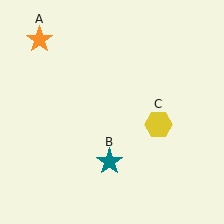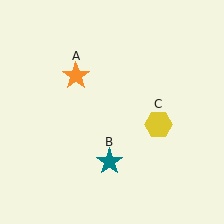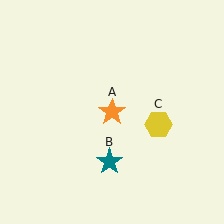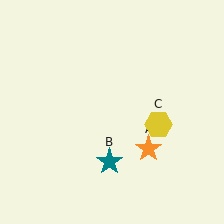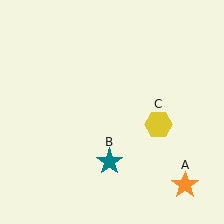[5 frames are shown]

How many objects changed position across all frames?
1 object changed position: orange star (object A).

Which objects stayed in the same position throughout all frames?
Teal star (object B) and yellow hexagon (object C) remained stationary.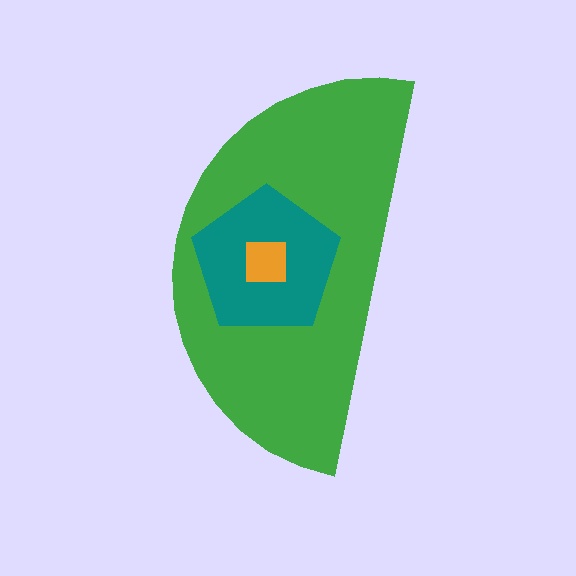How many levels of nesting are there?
3.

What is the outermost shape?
The green semicircle.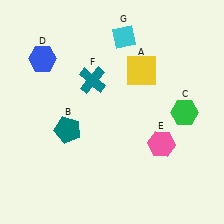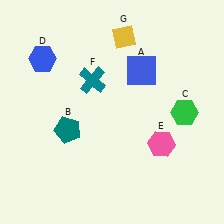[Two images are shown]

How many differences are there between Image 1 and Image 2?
There are 2 differences between the two images.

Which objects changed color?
A changed from yellow to blue. G changed from cyan to yellow.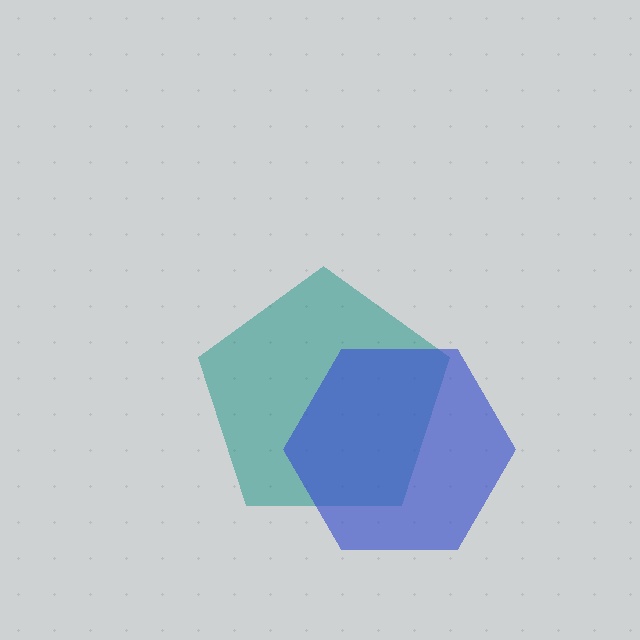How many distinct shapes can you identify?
There are 2 distinct shapes: a teal pentagon, a blue hexagon.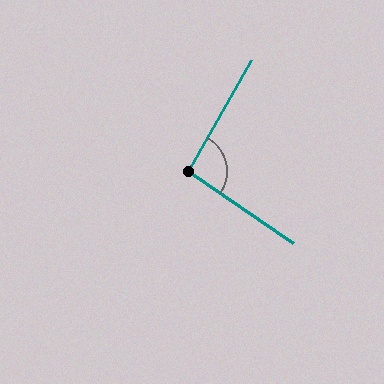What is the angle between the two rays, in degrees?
Approximately 95 degrees.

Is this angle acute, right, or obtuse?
It is obtuse.